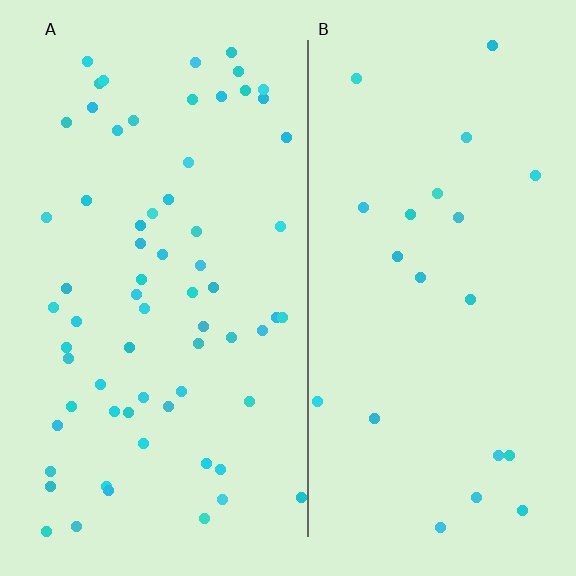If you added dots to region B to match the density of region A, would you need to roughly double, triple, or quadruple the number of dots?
Approximately triple.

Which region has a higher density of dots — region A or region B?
A (the left).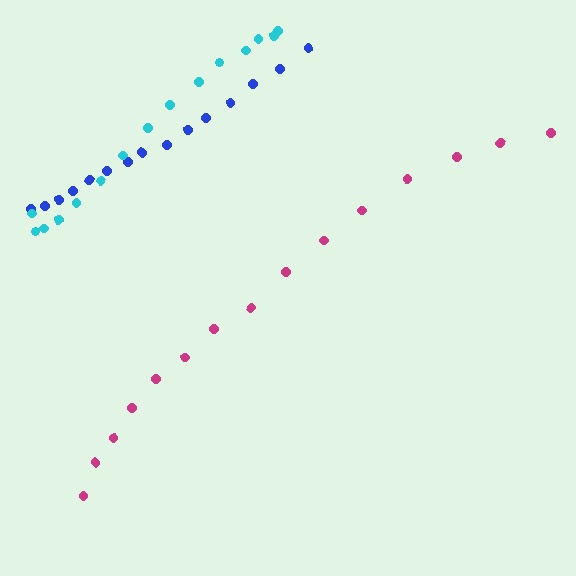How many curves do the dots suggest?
There are 3 distinct paths.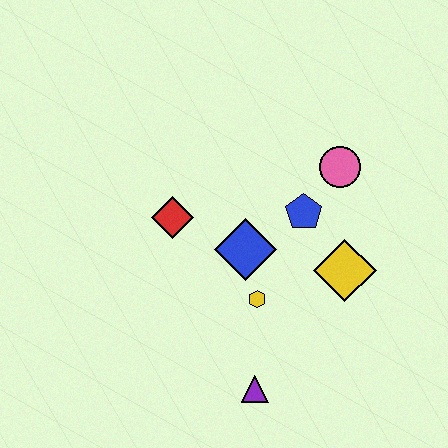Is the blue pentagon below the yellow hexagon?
No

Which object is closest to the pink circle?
The blue pentagon is closest to the pink circle.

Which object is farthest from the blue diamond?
The purple triangle is farthest from the blue diamond.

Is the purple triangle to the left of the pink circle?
Yes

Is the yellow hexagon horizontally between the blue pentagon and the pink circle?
No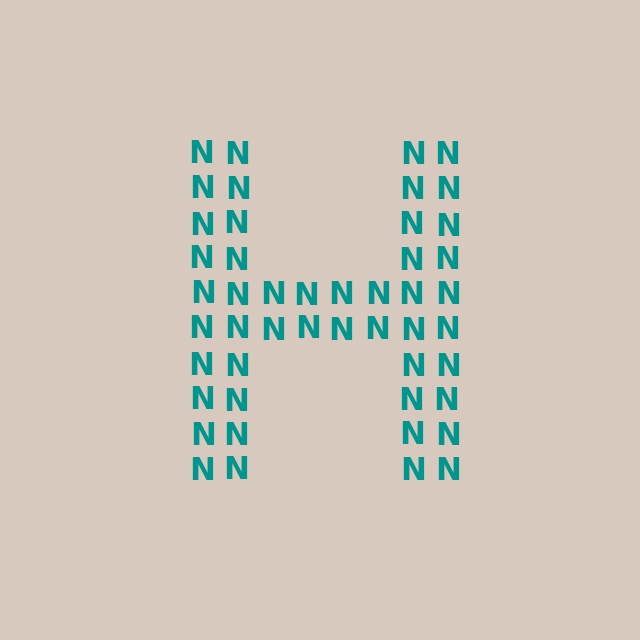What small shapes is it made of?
It is made of small letter N's.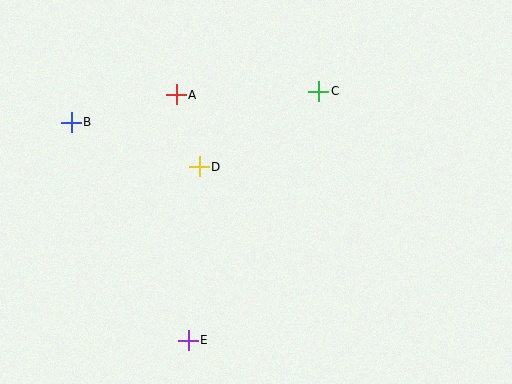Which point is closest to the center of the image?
Point D at (199, 167) is closest to the center.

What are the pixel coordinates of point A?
Point A is at (176, 95).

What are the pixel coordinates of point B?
Point B is at (71, 122).